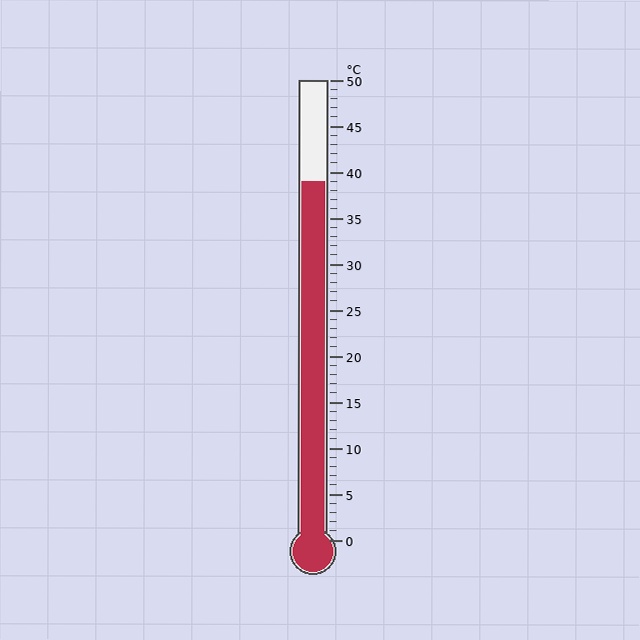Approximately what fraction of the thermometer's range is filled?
The thermometer is filled to approximately 80% of its range.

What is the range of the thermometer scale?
The thermometer scale ranges from 0°C to 50°C.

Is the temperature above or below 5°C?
The temperature is above 5°C.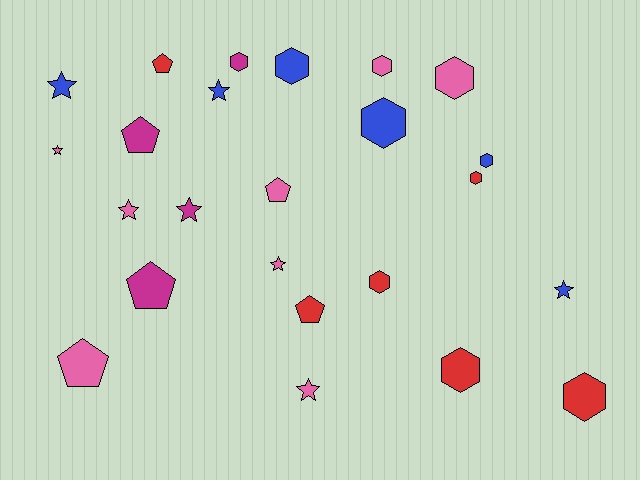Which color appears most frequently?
Pink, with 8 objects.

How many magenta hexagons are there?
There is 1 magenta hexagon.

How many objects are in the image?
There are 24 objects.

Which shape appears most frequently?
Hexagon, with 10 objects.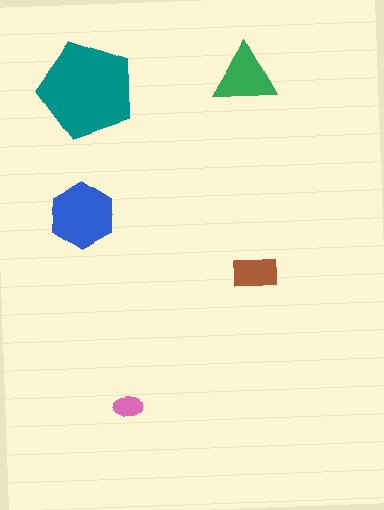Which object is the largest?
The teal pentagon.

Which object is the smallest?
The pink ellipse.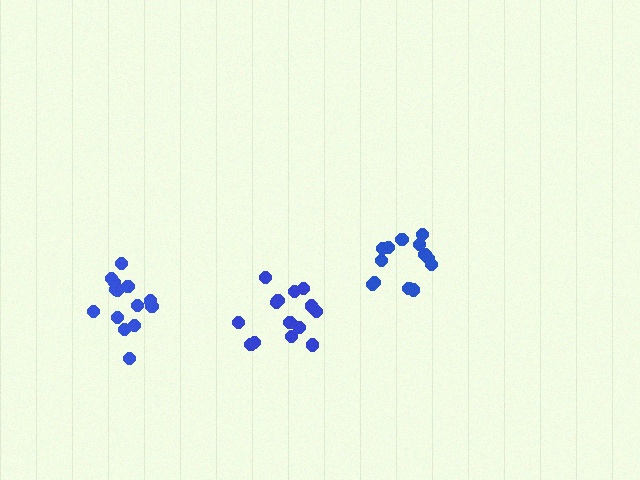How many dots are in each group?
Group 1: 15 dots, Group 2: 13 dots, Group 3: 14 dots (42 total).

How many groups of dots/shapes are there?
There are 3 groups.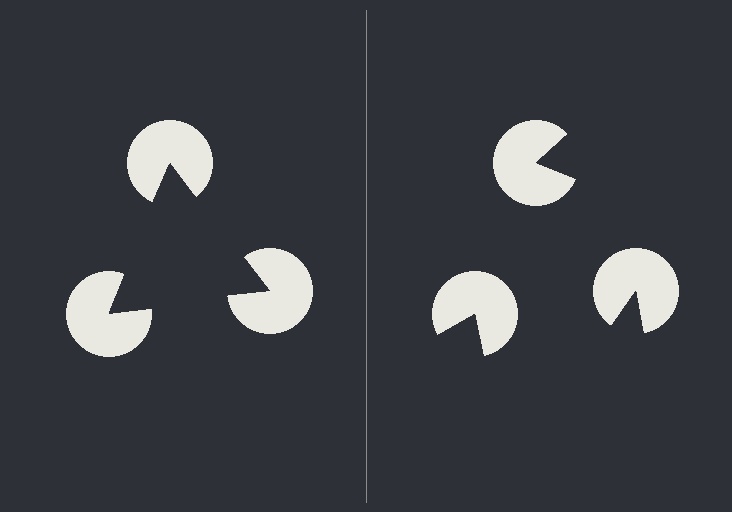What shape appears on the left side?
An illusory triangle.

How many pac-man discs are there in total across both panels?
6 — 3 on each side.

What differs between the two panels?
The pac-man discs are positioned identically on both sides; only the wedge orientations differ. On the left they align to a triangle; on the right they are misaligned.